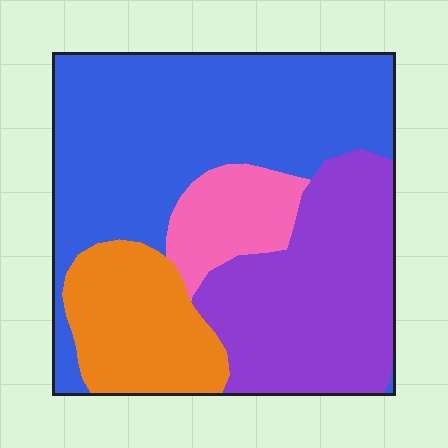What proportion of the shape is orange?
Orange takes up about one sixth (1/6) of the shape.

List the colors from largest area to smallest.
From largest to smallest: blue, purple, orange, pink.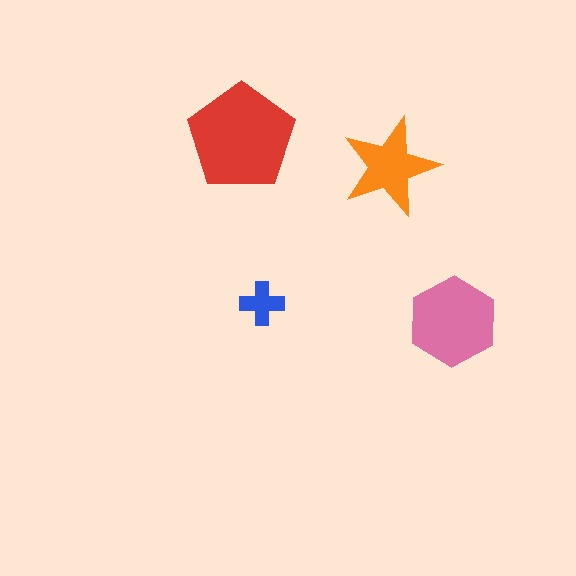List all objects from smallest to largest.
The blue cross, the orange star, the pink hexagon, the red pentagon.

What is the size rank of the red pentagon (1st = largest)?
1st.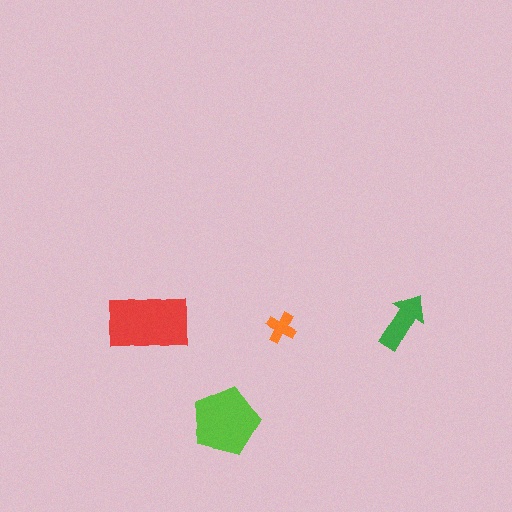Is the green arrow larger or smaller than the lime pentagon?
Smaller.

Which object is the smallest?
The orange cross.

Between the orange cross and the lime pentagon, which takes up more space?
The lime pentagon.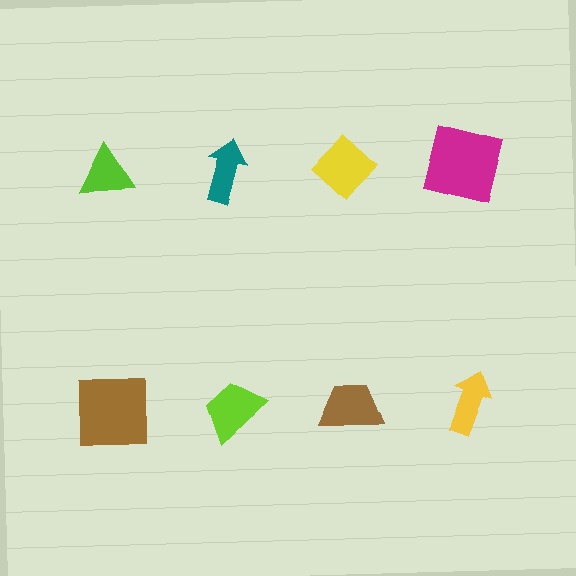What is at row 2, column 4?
A yellow arrow.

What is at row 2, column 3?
A brown trapezoid.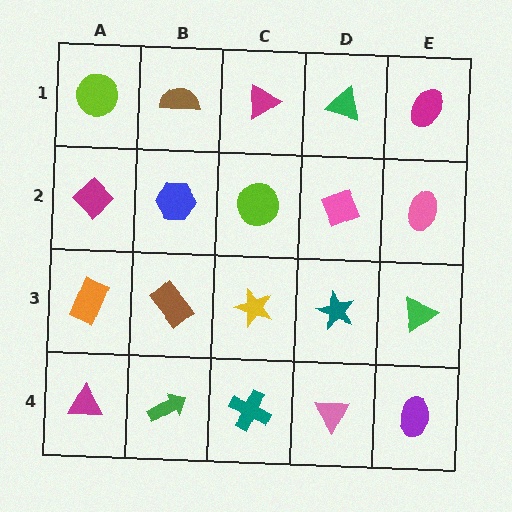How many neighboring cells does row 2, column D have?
4.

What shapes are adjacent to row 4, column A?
An orange rectangle (row 3, column A), a green arrow (row 4, column B).